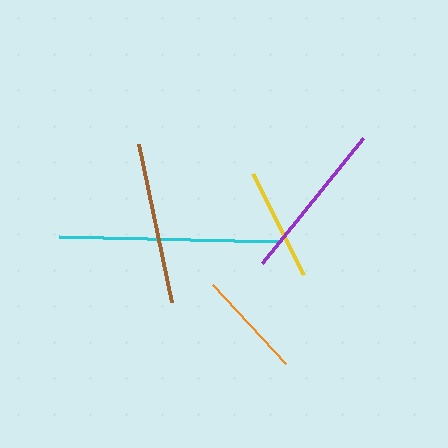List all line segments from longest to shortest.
From longest to shortest: cyan, brown, purple, yellow, orange.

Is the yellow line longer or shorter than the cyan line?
The cyan line is longer than the yellow line.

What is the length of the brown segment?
The brown segment is approximately 161 pixels long.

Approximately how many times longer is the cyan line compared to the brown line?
The cyan line is approximately 1.4 times the length of the brown line.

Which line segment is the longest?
The cyan line is the longest at approximately 219 pixels.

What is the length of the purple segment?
The purple segment is approximately 160 pixels long.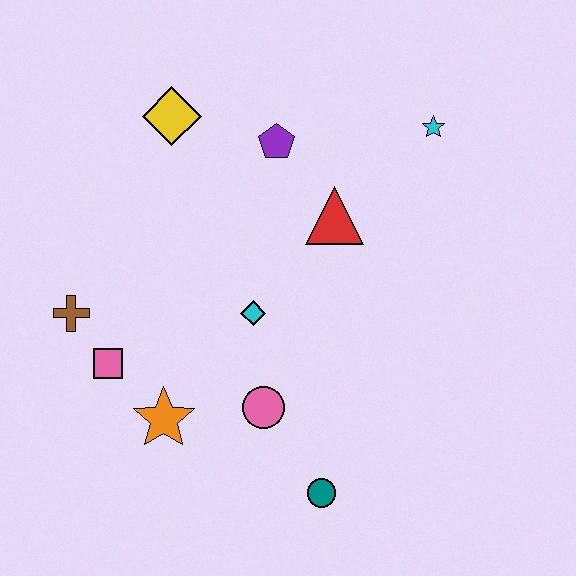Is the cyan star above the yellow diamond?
No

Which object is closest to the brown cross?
The pink square is closest to the brown cross.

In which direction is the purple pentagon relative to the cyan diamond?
The purple pentagon is above the cyan diamond.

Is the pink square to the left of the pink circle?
Yes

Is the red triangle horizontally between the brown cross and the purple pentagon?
No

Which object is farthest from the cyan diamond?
The cyan star is farthest from the cyan diamond.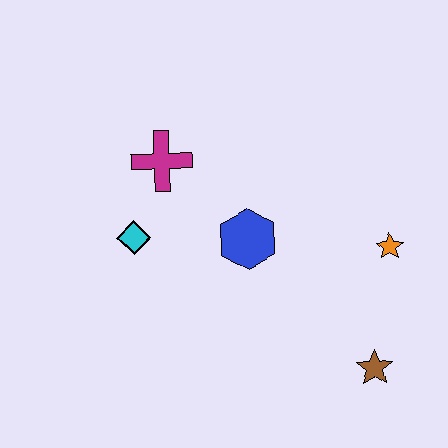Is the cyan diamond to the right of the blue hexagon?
No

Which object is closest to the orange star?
The brown star is closest to the orange star.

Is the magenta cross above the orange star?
Yes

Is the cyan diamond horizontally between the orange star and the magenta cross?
No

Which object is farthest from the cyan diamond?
The brown star is farthest from the cyan diamond.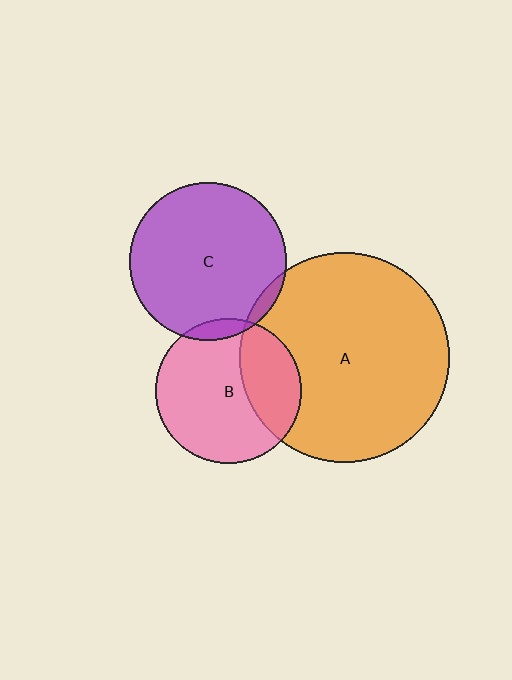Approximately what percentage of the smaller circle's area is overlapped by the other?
Approximately 5%.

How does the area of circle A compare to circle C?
Approximately 1.8 times.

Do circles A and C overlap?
Yes.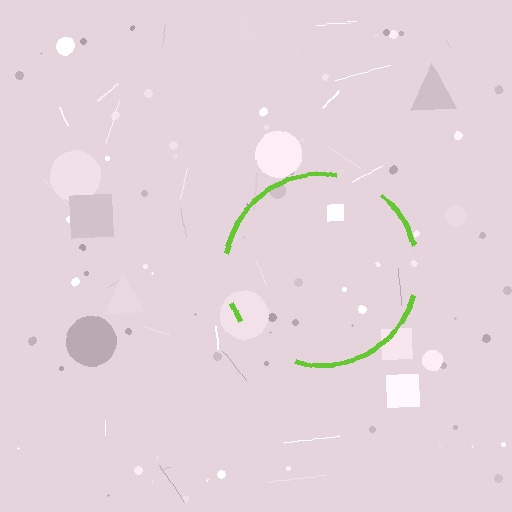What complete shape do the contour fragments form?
The contour fragments form a circle.